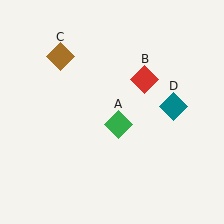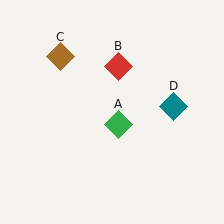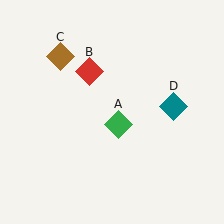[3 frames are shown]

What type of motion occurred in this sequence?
The red diamond (object B) rotated counterclockwise around the center of the scene.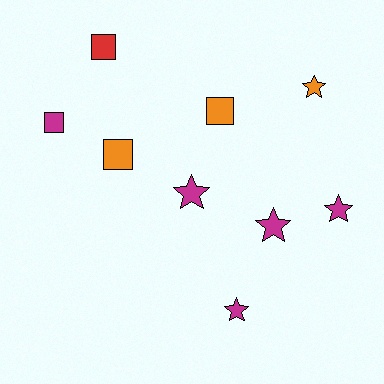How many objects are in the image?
There are 9 objects.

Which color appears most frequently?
Magenta, with 5 objects.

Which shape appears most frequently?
Star, with 5 objects.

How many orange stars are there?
There is 1 orange star.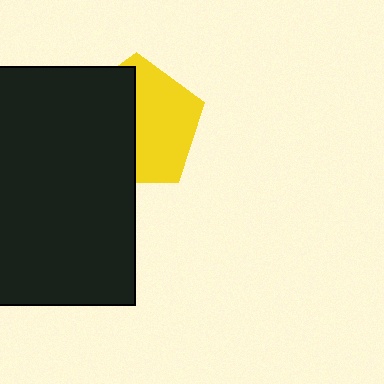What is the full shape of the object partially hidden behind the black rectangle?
The partially hidden object is a yellow pentagon.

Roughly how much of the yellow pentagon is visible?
About half of it is visible (roughly 52%).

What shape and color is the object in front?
The object in front is a black rectangle.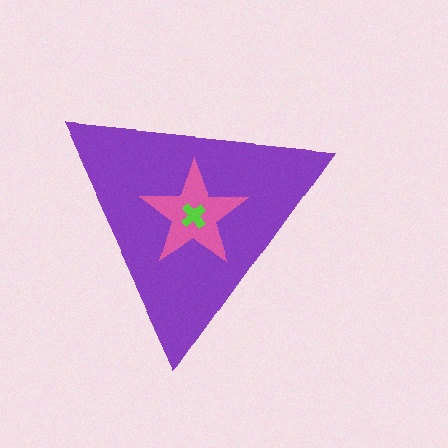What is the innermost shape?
The lime cross.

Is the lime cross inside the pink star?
Yes.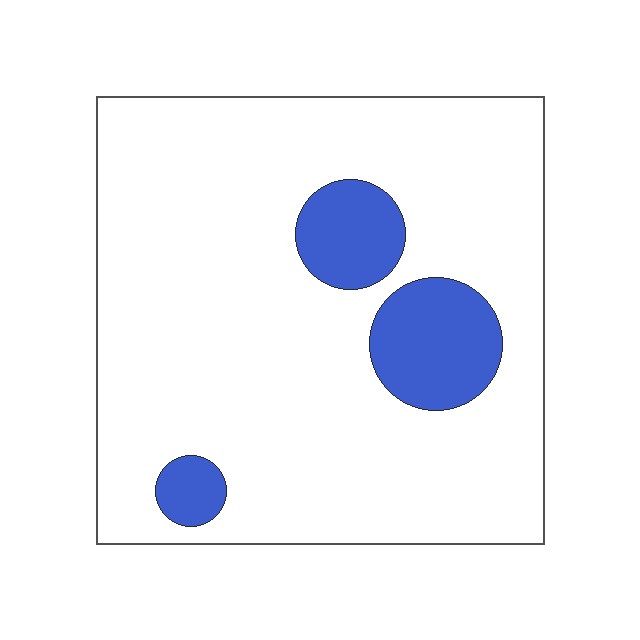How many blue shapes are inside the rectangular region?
3.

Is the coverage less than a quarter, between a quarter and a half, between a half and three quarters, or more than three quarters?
Less than a quarter.